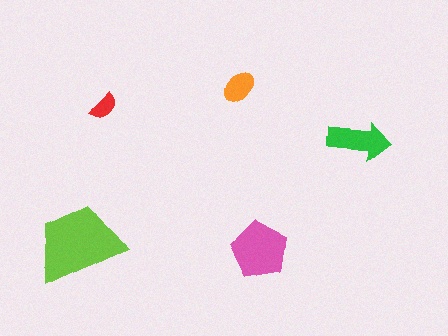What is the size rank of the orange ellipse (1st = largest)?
4th.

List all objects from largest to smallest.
The lime trapezoid, the pink pentagon, the green arrow, the orange ellipse, the red semicircle.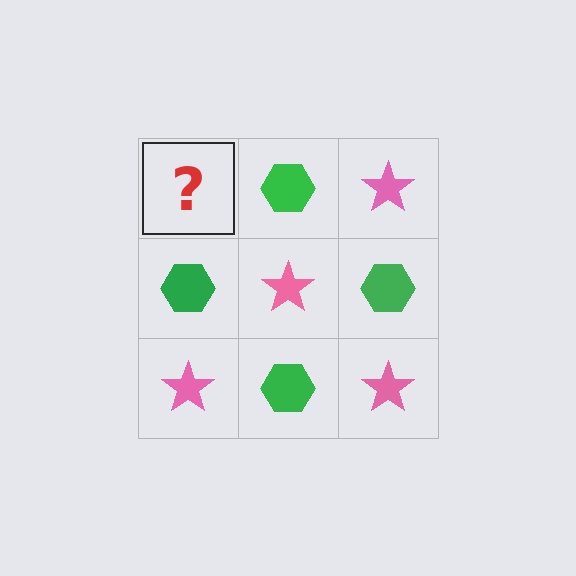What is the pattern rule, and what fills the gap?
The rule is that it alternates pink star and green hexagon in a checkerboard pattern. The gap should be filled with a pink star.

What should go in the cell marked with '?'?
The missing cell should contain a pink star.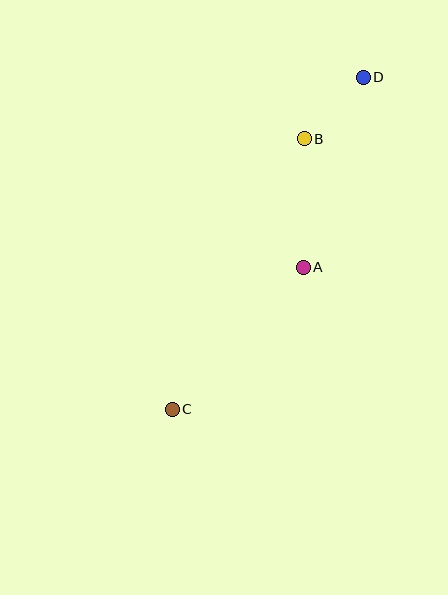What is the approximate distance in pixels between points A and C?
The distance between A and C is approximately 193 pixels.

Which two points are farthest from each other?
Points C and D are farthest from each other.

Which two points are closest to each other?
Points B and D are closest to each other.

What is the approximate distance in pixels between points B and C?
The distance between B and C is approximately 301 pixels.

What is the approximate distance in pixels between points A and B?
The distance between A and B is approximately 128 pixels.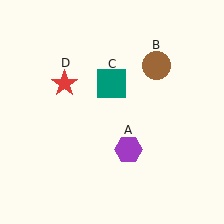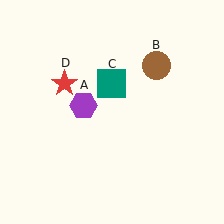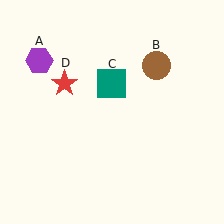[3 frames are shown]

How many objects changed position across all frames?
1 object changed position: purple hexagon (object A).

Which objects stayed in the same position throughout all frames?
Brown circle (object B) and teal square (object C) and red star (object D) remained stationary.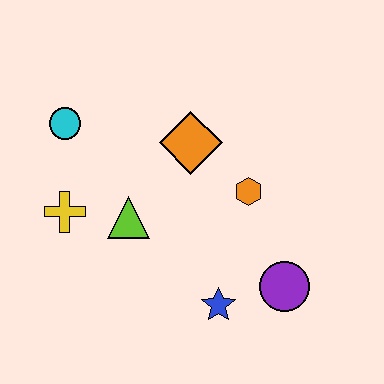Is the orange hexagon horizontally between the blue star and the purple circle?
Yes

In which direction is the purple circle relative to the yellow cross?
The purple circle is to the right of the yellow cross.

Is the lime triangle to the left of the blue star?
Yes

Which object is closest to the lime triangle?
The yellow cross is closest to the lime triangle.